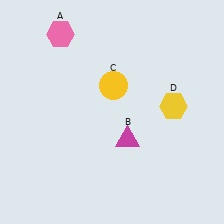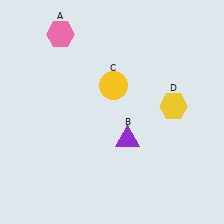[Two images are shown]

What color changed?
The triangle (B) changed from magenta in Image 1 to purple in Image 2.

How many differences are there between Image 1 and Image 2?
There is 1 difference between the two images.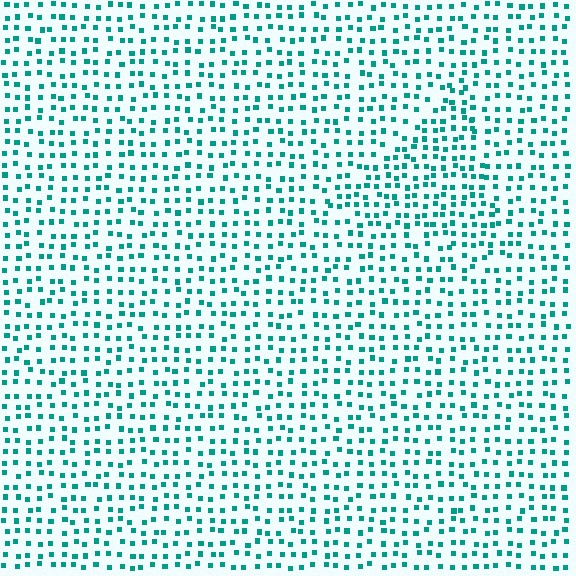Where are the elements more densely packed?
The elements are more densely packed inside the triangle boundary.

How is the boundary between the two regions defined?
The boundary is defined by a change in element density (approximately 1.4x ratio). All elements are the same color, size, and shape.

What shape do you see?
I see a triangle.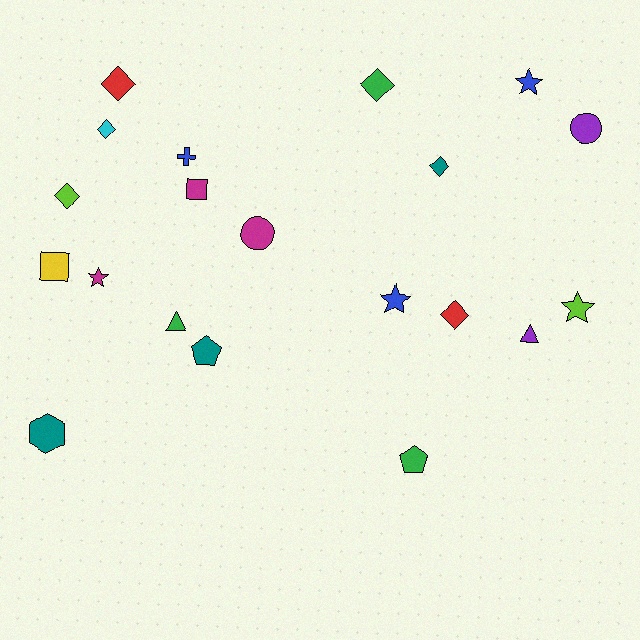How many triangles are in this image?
There are 2 triangles.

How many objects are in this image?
There are 20 objects.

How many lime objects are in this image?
There are 2 lime objects.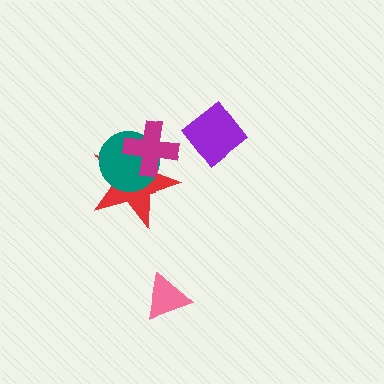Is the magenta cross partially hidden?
No, no other shape covers it.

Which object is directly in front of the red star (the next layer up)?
The teal circle is directly in front of the red star.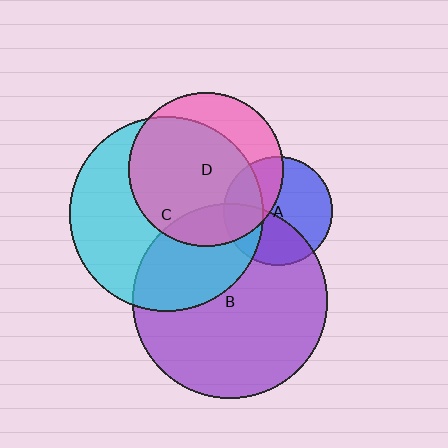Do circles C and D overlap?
Yes.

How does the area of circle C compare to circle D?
Approximately 1.6 times.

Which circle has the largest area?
Circle B (purple).